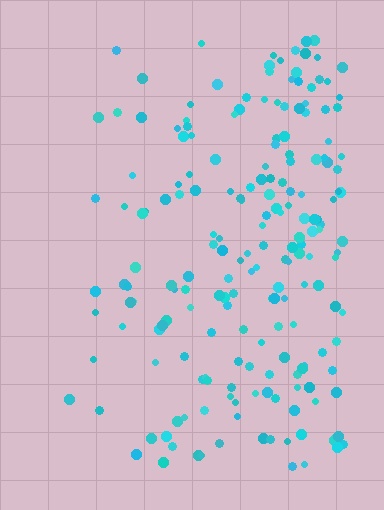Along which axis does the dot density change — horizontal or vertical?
Horizontal.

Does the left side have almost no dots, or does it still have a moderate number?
Still a moderate number, just noticeably fewer than the right.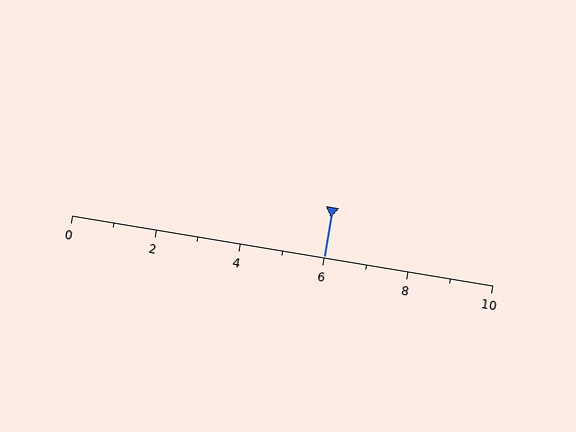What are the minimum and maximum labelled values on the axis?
The axis runs from 0 to 10.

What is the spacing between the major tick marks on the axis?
The major ticks are spaced 2 apart.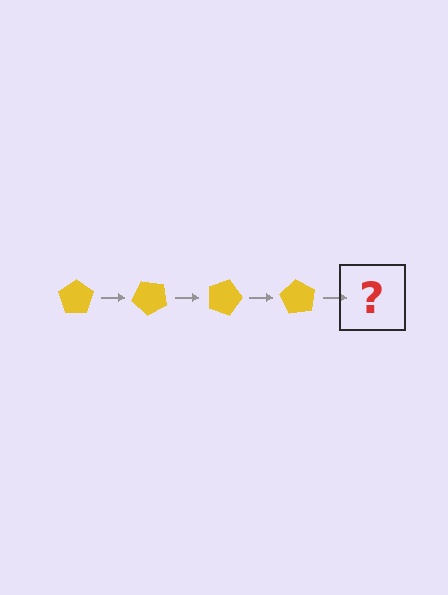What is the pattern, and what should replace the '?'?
The pattern is that the pentagon rotates 45 degrees each step. The '?' should be a yellow pentagon rotated 180 degrees.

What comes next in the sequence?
The next element should be a yellow pentagon rotated 180 degrees.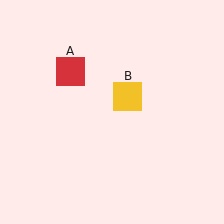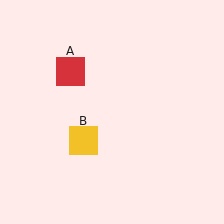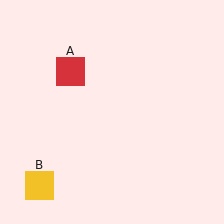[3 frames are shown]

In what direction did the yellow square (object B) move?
The yellow square (object B) moved down and to the left.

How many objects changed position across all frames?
1 object changed position: yellow square (object B).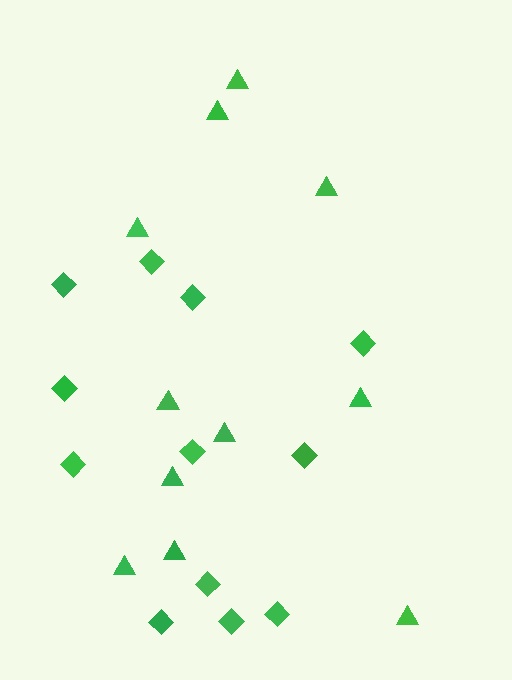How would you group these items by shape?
There are 2 groups: one group of diamonds (12) and one group of triangles (11).